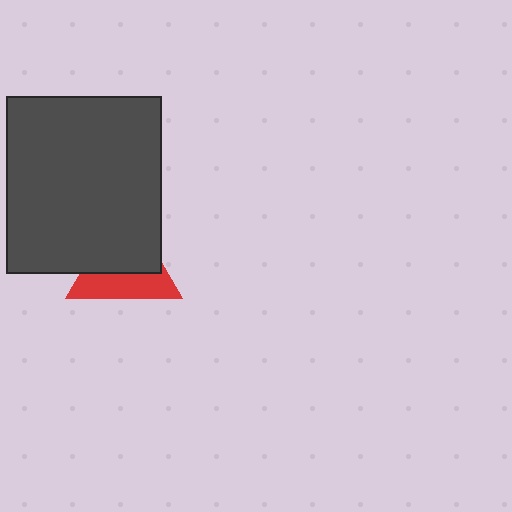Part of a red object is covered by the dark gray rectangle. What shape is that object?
It is a triangle.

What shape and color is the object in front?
The object in front is a dark gray rectangle.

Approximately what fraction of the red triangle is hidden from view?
Roughly 55% of the red triangle is hidden behind the dark gray rectangle.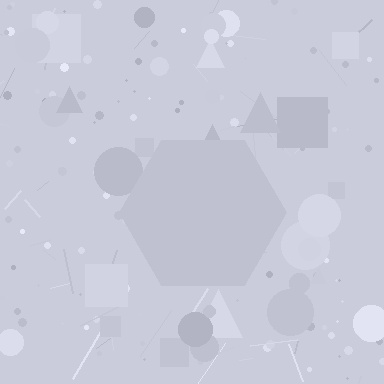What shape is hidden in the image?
A hexagon is hidden in the image.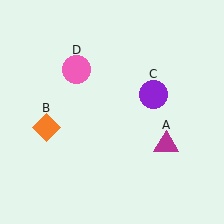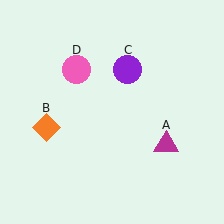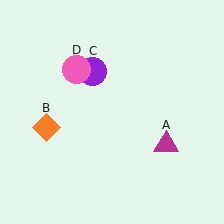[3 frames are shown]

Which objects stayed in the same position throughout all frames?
Magenta triangle (object A) and orange diamond (object B) and pink circle (object D) remained stationary.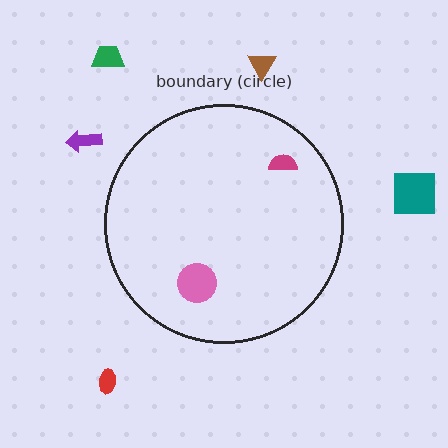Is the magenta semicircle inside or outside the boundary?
Inside.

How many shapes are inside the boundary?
2 inside, 5 outside.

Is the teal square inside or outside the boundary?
Outside.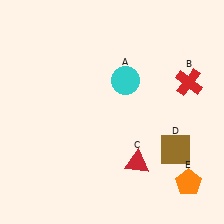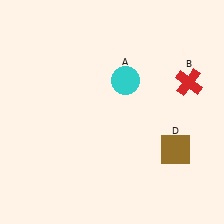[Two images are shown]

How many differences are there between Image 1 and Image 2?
There are 2 differences between the two images.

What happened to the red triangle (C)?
The red triangle (C) was removed in Image 2. It was in the bottom-right area of Image 1.